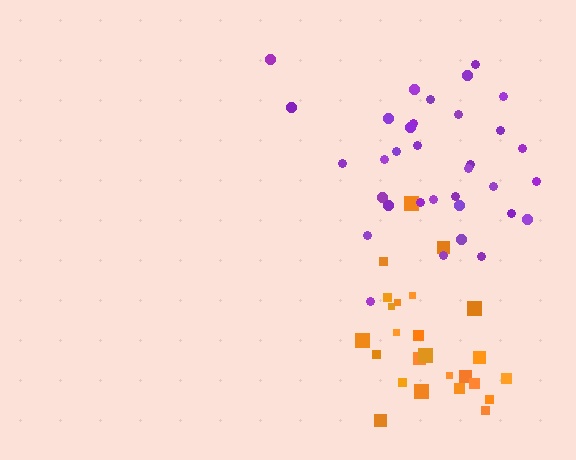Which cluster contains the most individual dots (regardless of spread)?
Purple (34).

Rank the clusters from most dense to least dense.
orange, purple.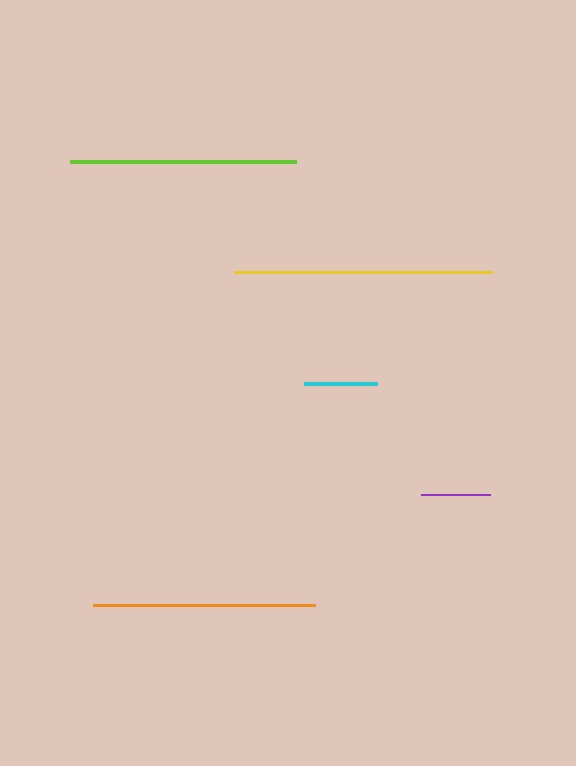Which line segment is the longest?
The yellow line is the longest at approximately 258 pixels.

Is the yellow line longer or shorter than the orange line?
The yellow line is longer than the orange line.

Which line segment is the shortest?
The purple line is the shortest at approximately 68 pixels.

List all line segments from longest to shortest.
From longest to shortest: yellow, lime, orange, cyan, purple.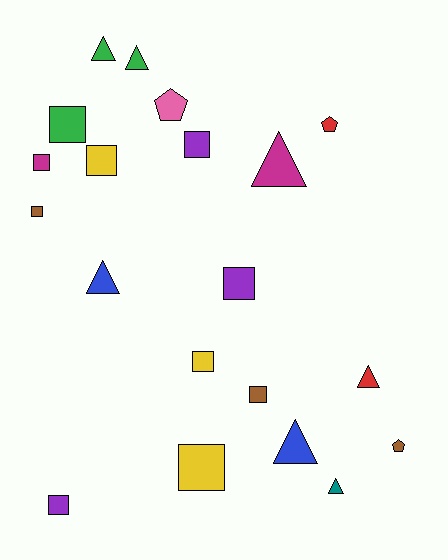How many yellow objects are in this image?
There are 3 yellow objects.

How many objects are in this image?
There are 20 objects.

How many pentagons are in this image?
There are 3 pentagons.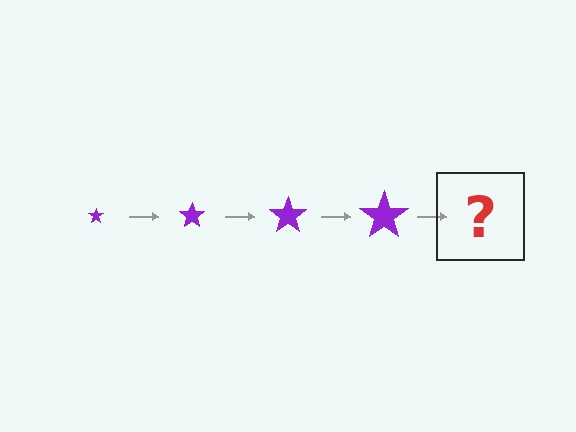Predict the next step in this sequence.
The next step is a purple star, larger than the previous one.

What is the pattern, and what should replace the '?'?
The pattern is that the star gets progressively larger each step. The '?' should be a purple star, larger than the previous one.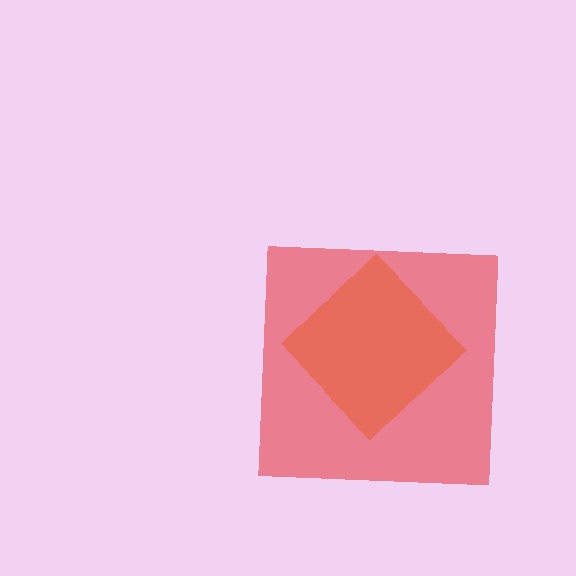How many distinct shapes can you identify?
There are 2 distinct shapes: an orange diamond, a red square.